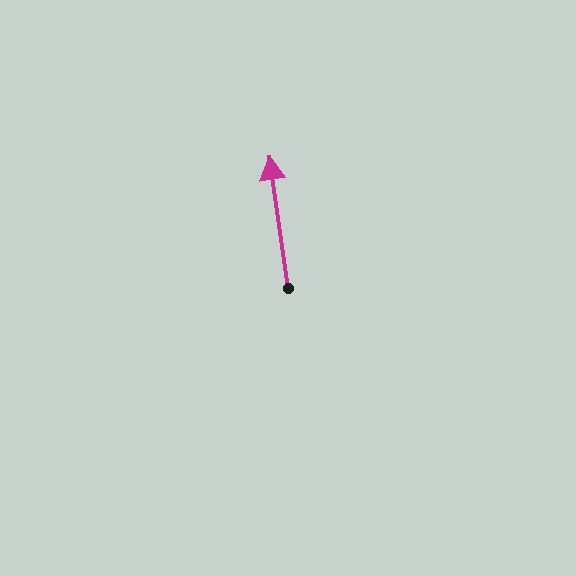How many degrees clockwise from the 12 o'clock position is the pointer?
Approximately 352 degrees.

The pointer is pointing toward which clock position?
Roughly 12 o'clock.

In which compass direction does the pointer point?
North.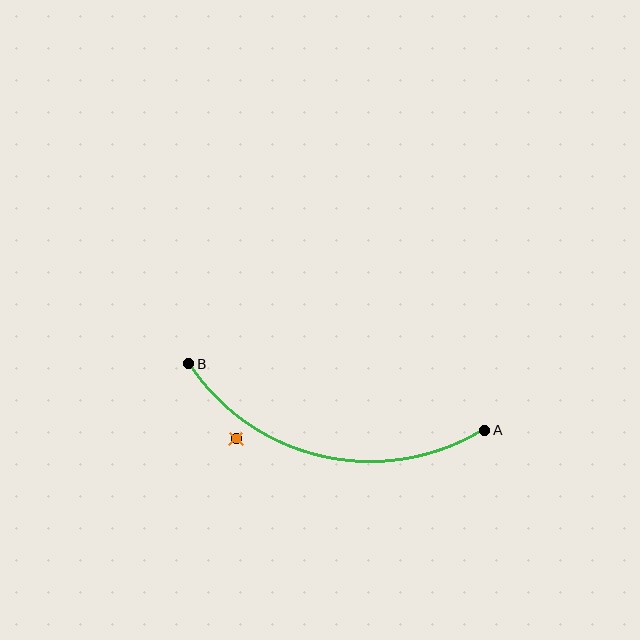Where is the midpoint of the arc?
The arc midpoint is the point on the curve farthest from the straight line joining A and B. It sits below that line.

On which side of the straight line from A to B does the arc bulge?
The arc bulges below the straight line connecting A and B.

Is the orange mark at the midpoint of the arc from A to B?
No — the orange mark does not lie on the arc at all. It sits slightly outside the curve.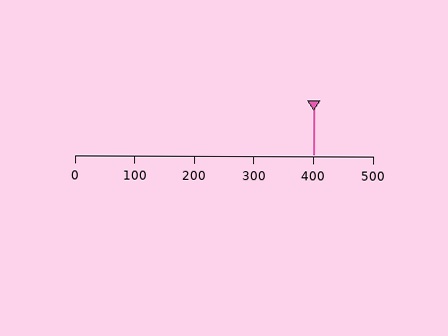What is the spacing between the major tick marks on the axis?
The major ticks are spaced 100 apart.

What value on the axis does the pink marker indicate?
The marker indicates approximately 400.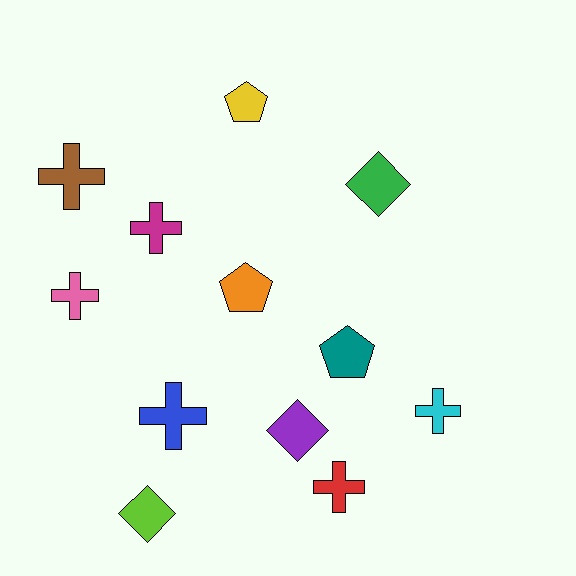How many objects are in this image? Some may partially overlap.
There are 12 objects.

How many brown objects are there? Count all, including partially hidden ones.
There is 1 brown object.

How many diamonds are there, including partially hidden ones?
There are 3 diamonds.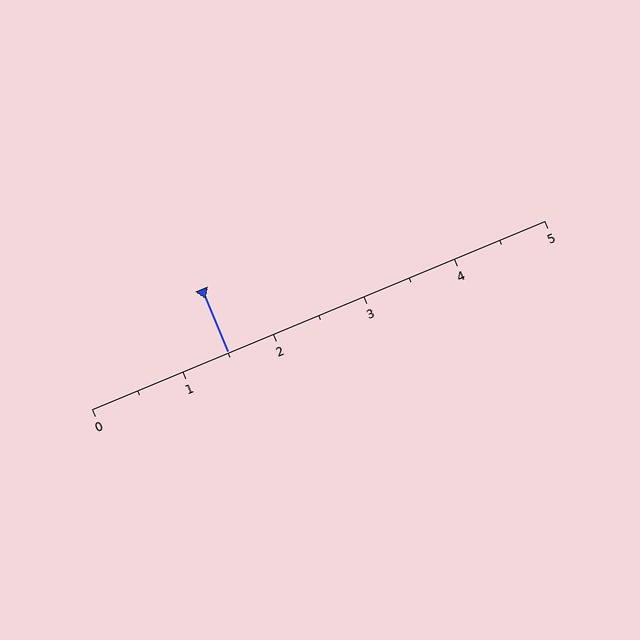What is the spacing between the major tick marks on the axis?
The major ticks are spaced 1 apart.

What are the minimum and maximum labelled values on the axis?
The axis runs from 0 to 5.